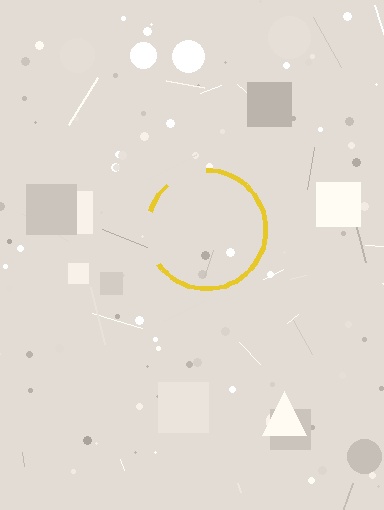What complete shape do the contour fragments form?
The contour fragments form a circle.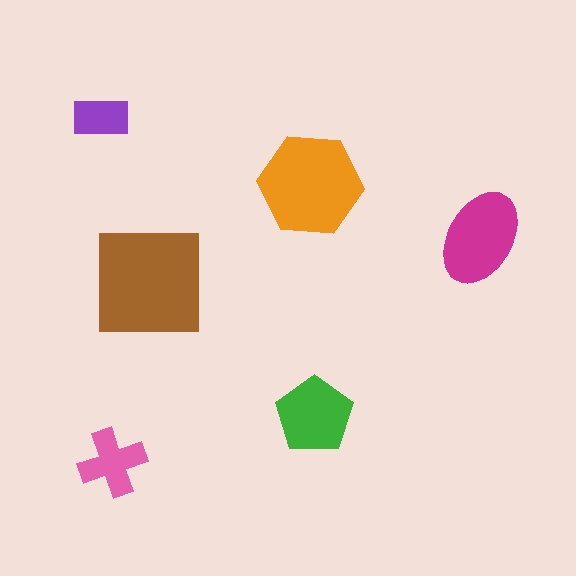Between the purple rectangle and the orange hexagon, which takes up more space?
The orange hexagon.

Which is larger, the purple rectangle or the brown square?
The brown square.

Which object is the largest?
The brown square.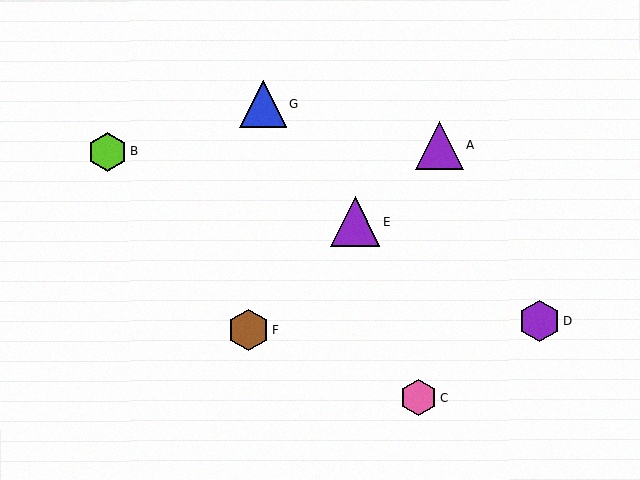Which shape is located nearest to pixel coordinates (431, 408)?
The pink hexagon (labeled C) at (419, 397) is nearest to that location.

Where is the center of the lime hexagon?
The center of the lime hexagon is at (107, 152).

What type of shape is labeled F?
Shape F is a brown hexagon.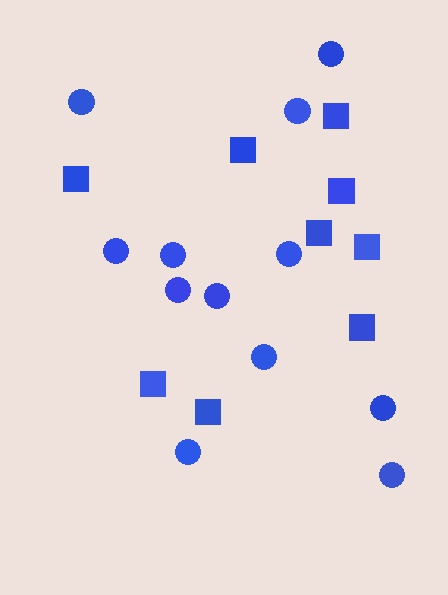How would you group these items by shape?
There are 2 groups: one group of squares (9) and one group of circles (12).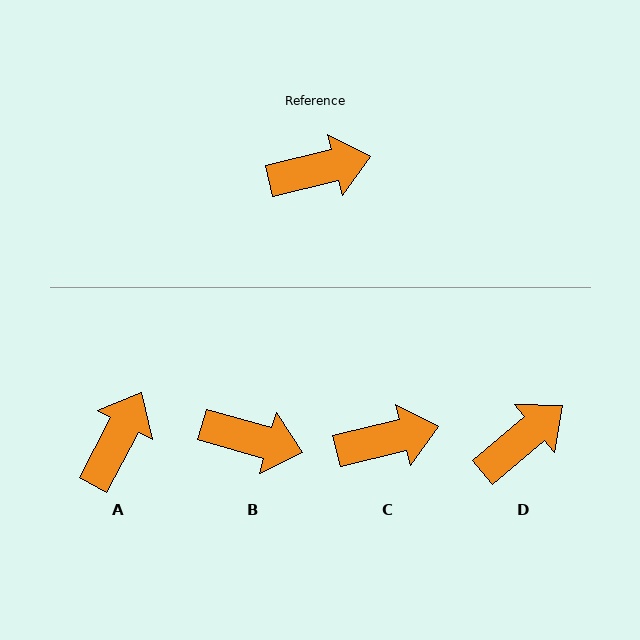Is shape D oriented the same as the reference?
No, it is off by about 26 degrees.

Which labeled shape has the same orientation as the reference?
C.